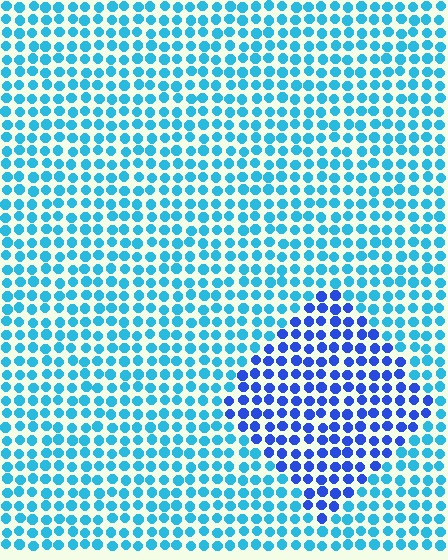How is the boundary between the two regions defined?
The boundary is defined purely by a slight shift in hue (about 37 degrees). Spacing, size, and orientation are identical on both sides.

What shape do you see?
I see a diamond.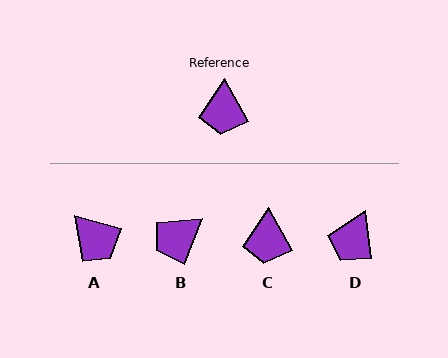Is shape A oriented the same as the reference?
No, it is off by about 45 degrees.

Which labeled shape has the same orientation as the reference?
C.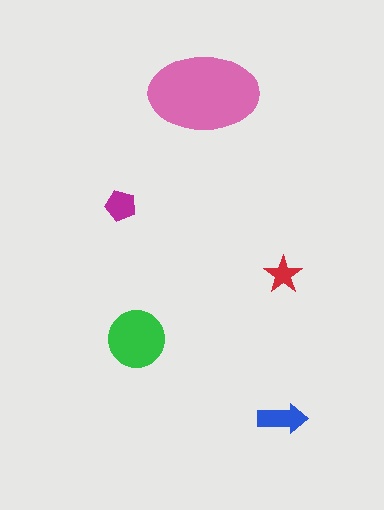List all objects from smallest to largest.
The red star, the magenta pentagon, the blue arrow, the green circle, the pink ellipse.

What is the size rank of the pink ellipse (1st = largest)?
1st.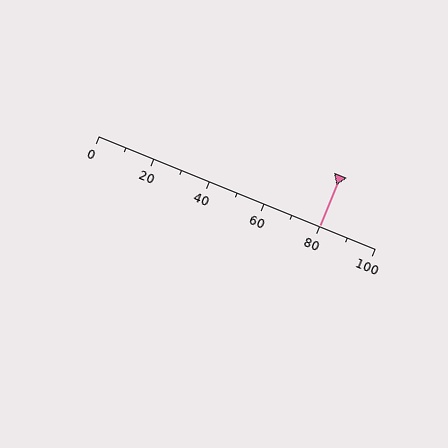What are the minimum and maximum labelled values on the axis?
The axis runs from 0 to 100.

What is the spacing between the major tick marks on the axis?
The major ticks are spaced 20 apart.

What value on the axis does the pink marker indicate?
The marker indicates approximately 80.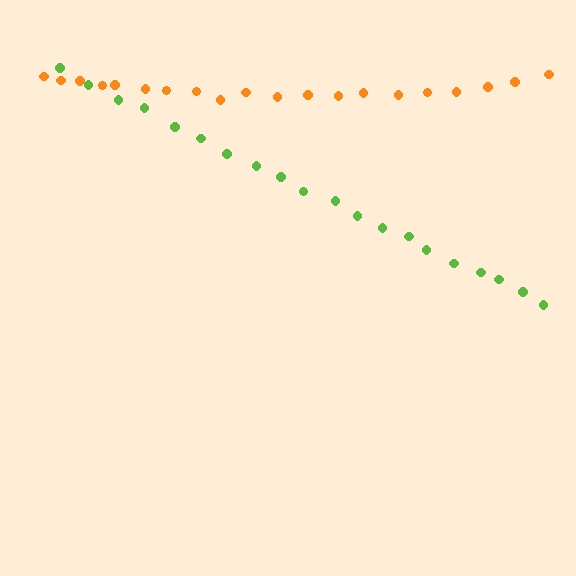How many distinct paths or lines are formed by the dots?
There are 2 distinct paths.